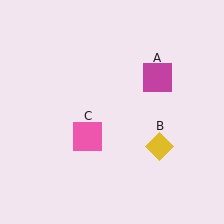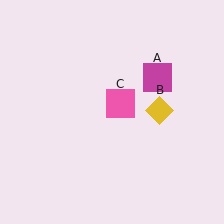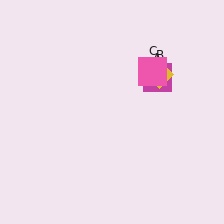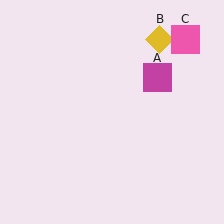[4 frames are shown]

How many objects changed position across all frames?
2 objects changed position: yellow diamond (object B), pink square (object C).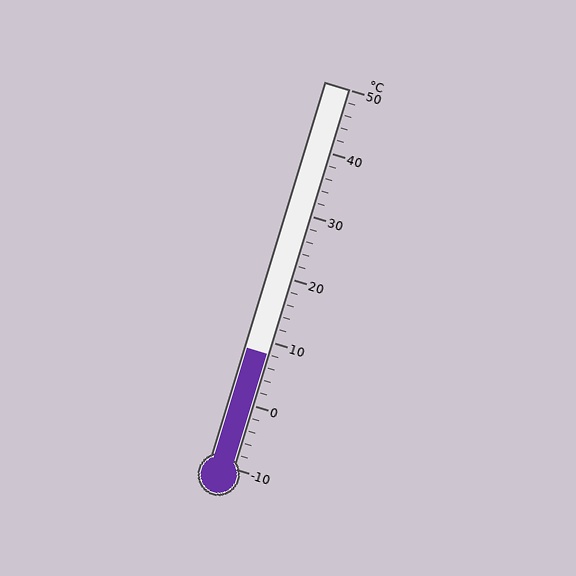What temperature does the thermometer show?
The thermometer shows approximately 8°C.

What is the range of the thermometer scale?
The thermometer scale ranges from -10°C to 50°C.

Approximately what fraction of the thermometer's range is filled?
The thermometer is filled to approximately 30% of its range.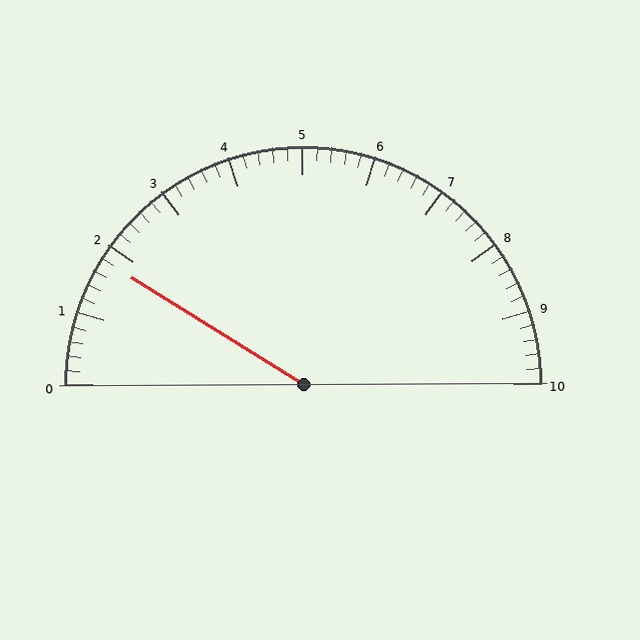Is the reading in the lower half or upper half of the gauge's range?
The reading is in the lower half of the range (0 to 10).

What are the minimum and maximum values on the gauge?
The gauge ranges from 0 to 10.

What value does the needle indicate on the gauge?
The needle indicates approximately 1.8.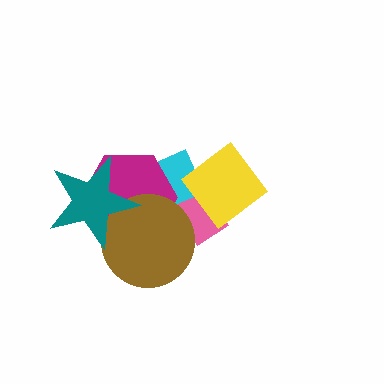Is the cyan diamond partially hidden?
Yes, it is partially covered by another shape.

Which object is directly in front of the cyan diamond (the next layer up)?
The yellow diamond is directly in front of the cyan diamond.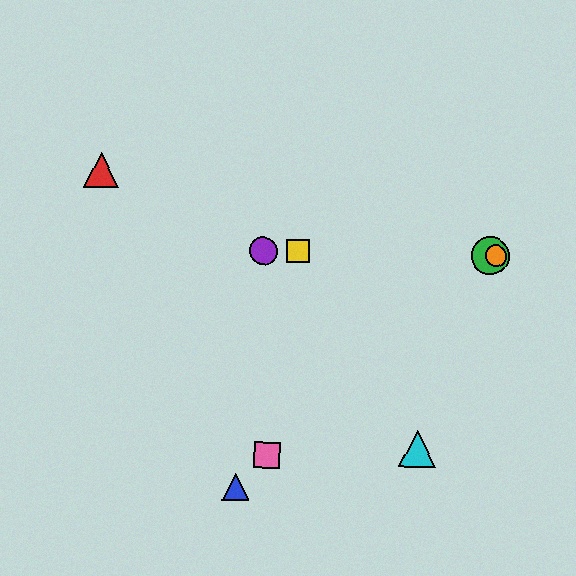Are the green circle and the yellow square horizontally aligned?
Yes, both are at y≈256.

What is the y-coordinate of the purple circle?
The purple circle is at y≈251.